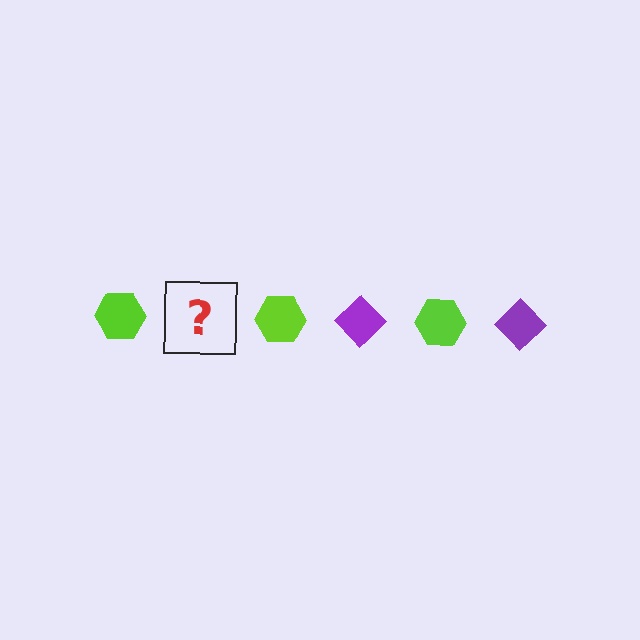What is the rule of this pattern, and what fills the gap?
The rule is that the pattern alternates between lime hexagon and purple diamond. The gap should be filled with a purple diamond.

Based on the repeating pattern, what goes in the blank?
The blank should be a purple diamond.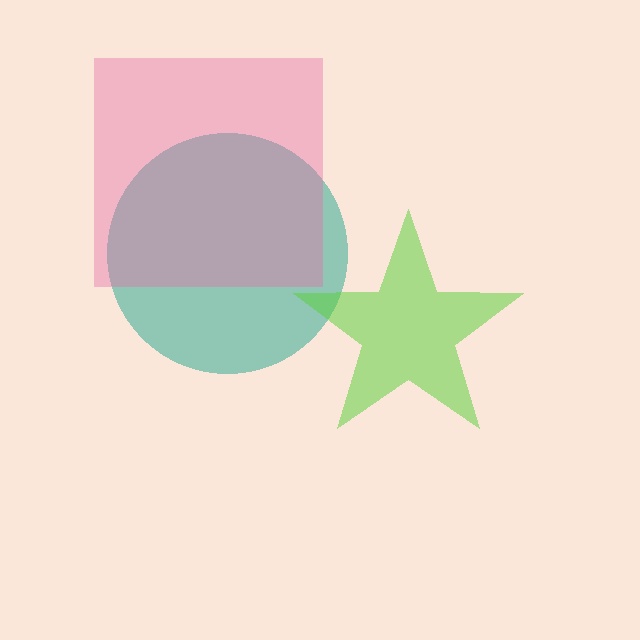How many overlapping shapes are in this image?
There are 3 overlapping shapes in the image.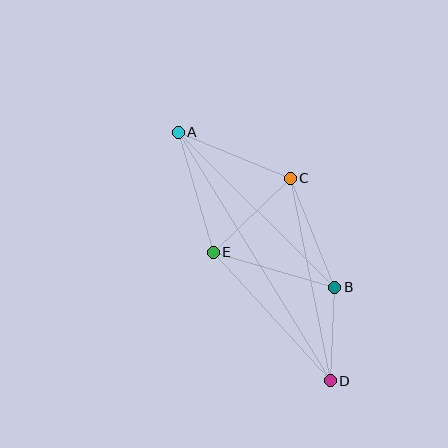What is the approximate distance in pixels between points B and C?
The distance between B and C is approximately 118 pixels.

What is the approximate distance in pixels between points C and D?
The distance between C and D is approximately 207 pixels.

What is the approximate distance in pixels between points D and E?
The distance between D and E is approximately 174 pixels.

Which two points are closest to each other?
Points B and D are closest to each other.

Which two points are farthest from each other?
Points A and D are farthest from each other.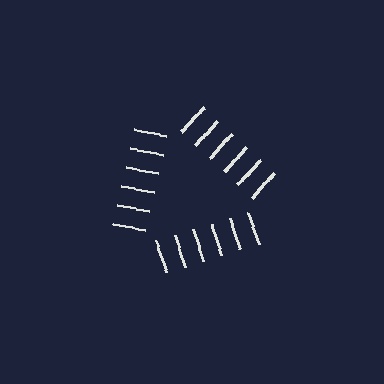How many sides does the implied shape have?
3 sides — the line-ends trace a triangle.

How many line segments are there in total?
18 — 6 along each of the 3 edges.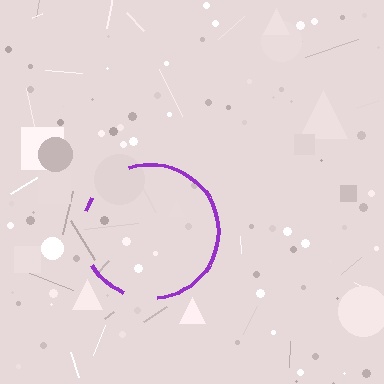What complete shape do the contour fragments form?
The contour fragments form a circle.